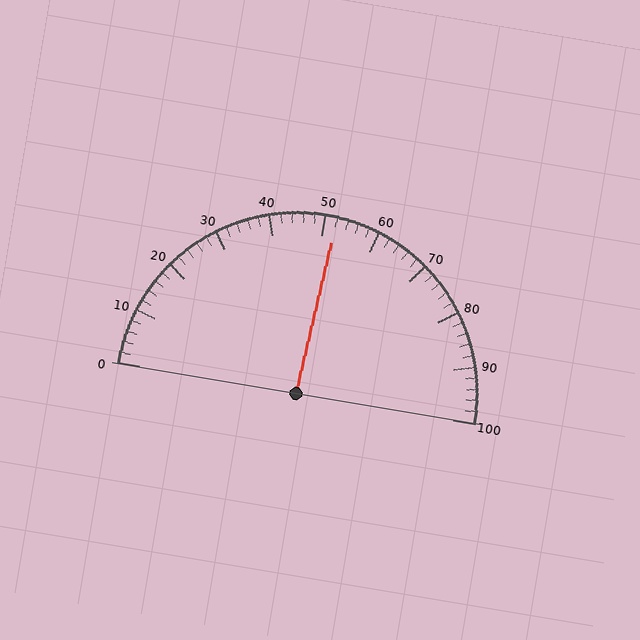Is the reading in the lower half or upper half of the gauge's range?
The reading is in the upper half of the range (0 to 100).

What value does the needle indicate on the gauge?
The needle indicates approximately 52.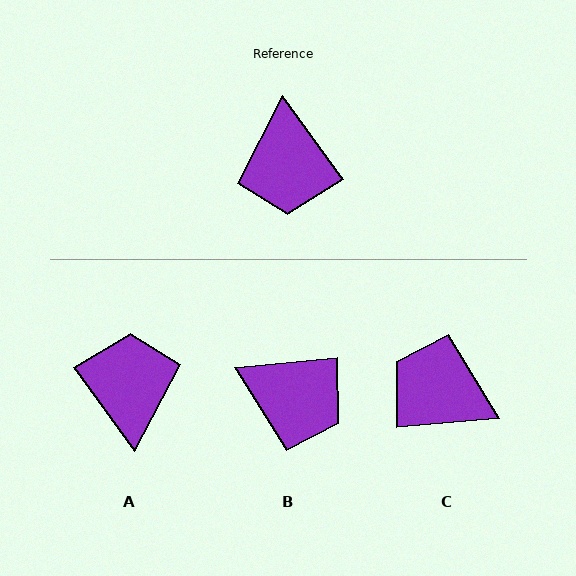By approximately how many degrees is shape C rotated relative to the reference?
Approximately 121 degrees clockwise.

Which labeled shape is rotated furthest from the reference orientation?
A, about 179 degrees away.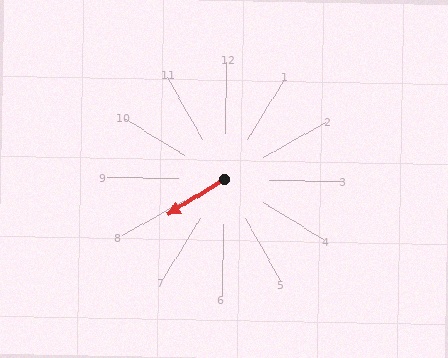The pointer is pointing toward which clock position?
Roughly 8 o'clock.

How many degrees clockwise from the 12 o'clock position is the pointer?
Approximately 237 degrees.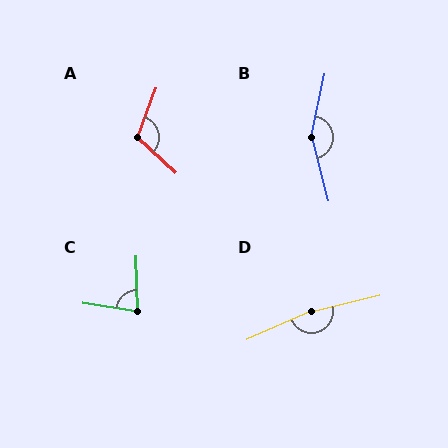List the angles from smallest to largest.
C (79°), A (112°), B (153°), D (170°).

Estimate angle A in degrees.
Approximately 112 degrees.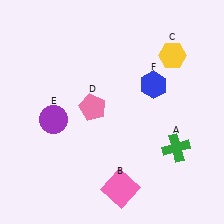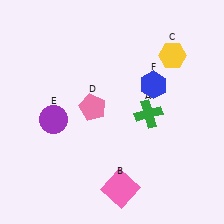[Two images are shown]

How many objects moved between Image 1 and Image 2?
1 object moved between the two images.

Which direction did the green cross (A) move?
The green cross (A) moved up.